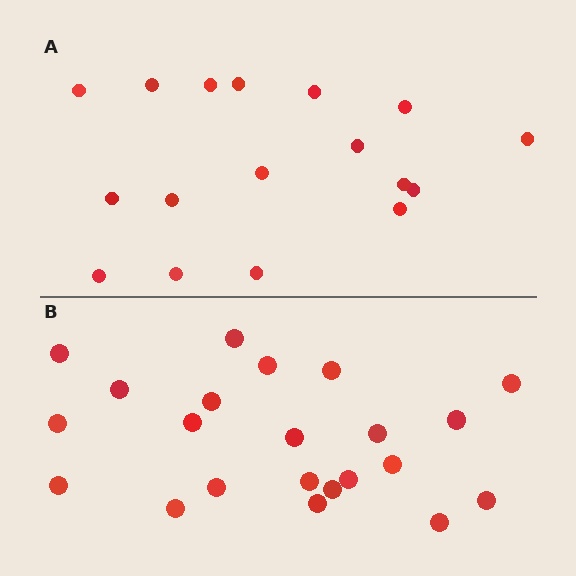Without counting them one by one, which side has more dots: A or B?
Region B (the bottom region) has more dots.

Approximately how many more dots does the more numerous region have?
Region B has about 5 more dots than region A.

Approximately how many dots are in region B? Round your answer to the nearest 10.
About 20 dots. (The exact count is 22, which rounds to 20.)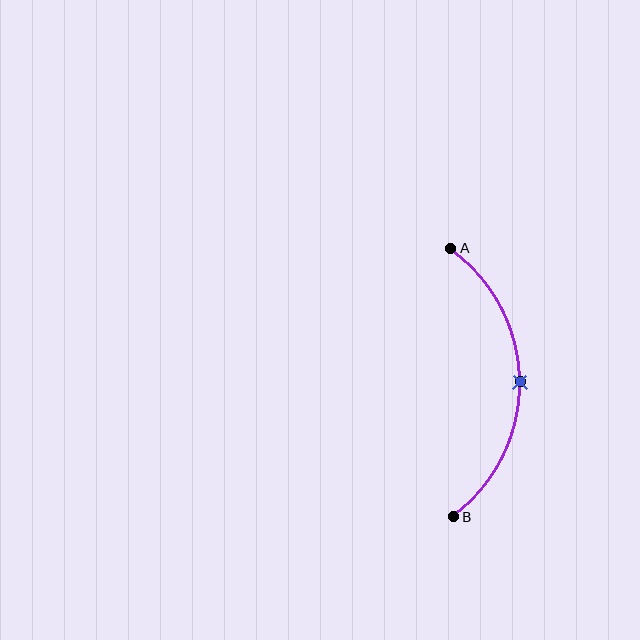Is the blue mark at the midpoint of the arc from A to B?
Yes. The blue mark lies on the arc at equal arc-length from both A and B — it is the arc midpoint.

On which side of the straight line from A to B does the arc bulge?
The arc bulges to the right of the straight line connecting A and B.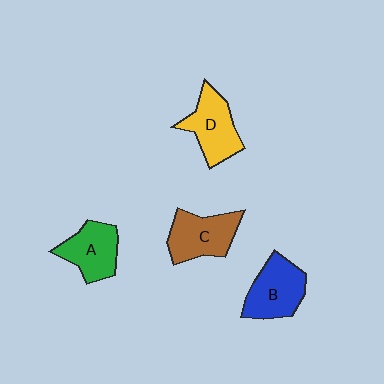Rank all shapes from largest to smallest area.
From largest to smallest: B (blue), C (brown), D (yellow), A (green).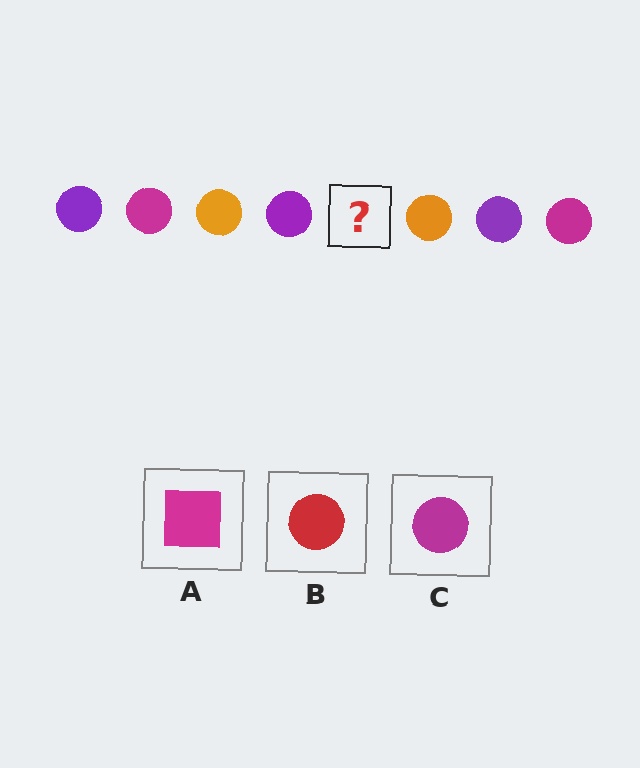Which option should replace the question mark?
Option C.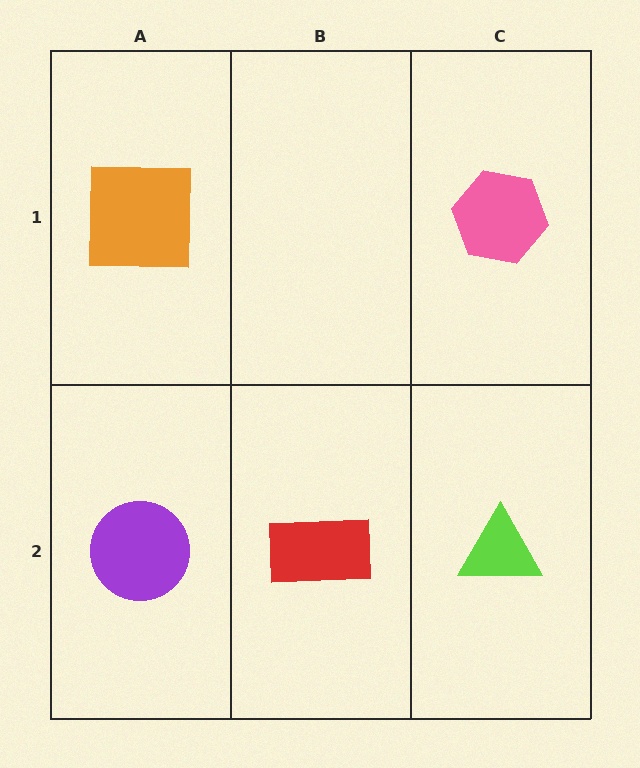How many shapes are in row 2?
3 shapes.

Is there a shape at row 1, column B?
No, that cell is empty.